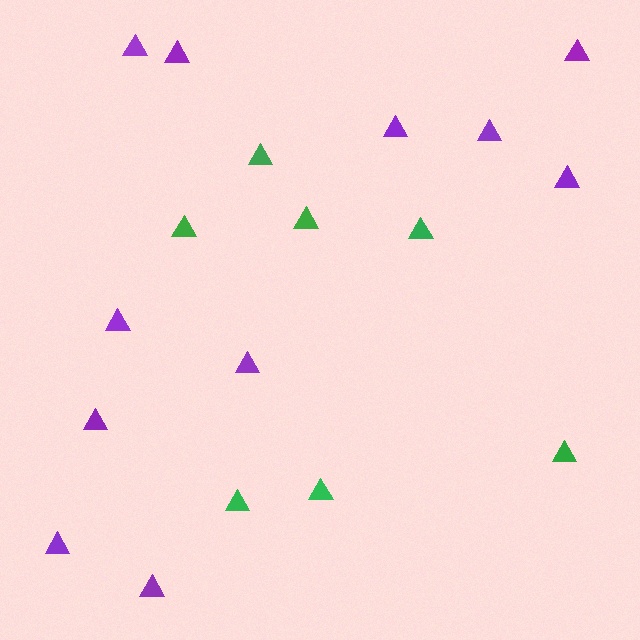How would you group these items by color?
There are 2 groups: one group of green triangles (7) and one group of purple triangles (11).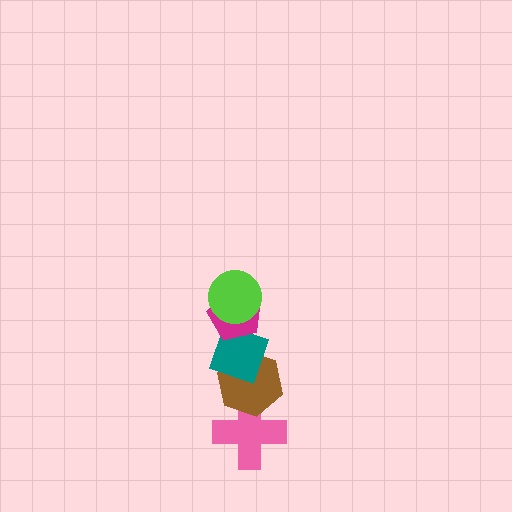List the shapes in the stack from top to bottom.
From top to bottom: the lime circle, the magenta pentagon, the teal diamond, the brown hexagon, the pink cross.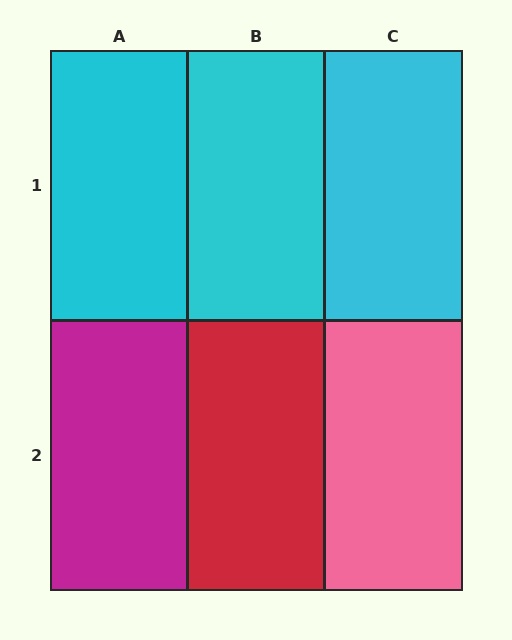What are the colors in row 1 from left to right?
Cyan, cyan, cyan.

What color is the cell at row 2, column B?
Red.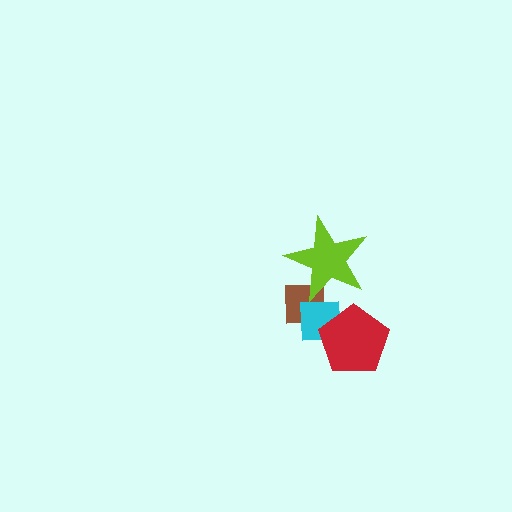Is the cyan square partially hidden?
Yes, it is partially covered by another shape.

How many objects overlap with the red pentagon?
1 object overlaps with the red pentagon.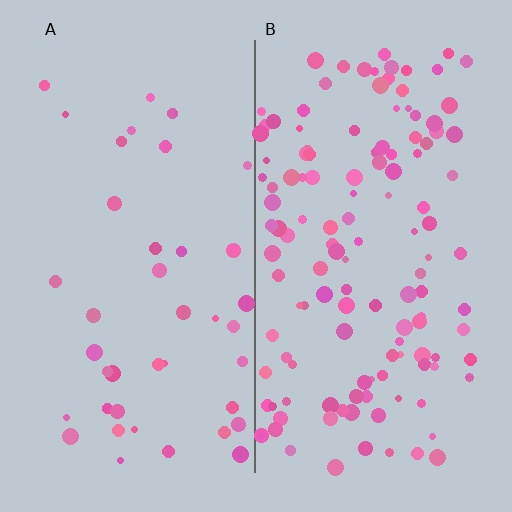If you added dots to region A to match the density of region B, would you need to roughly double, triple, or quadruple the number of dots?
Approximately triple.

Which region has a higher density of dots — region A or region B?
B (the right).